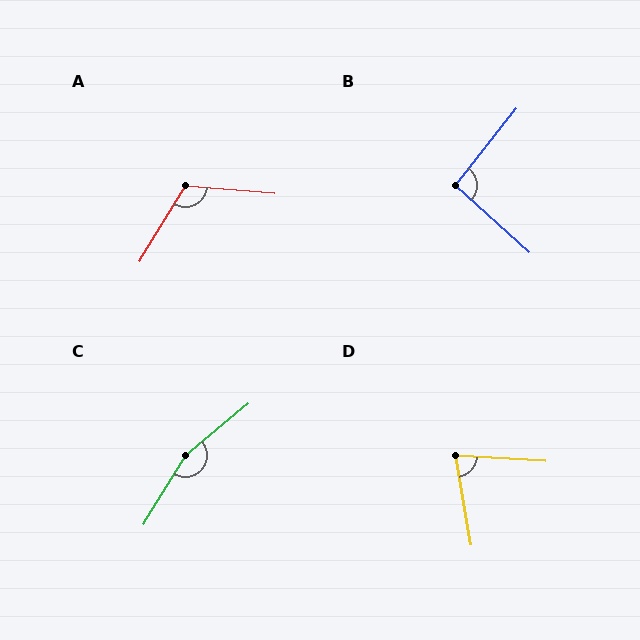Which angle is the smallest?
D, at approximately 76 degrees.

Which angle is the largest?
C, at approximately 161 degrees.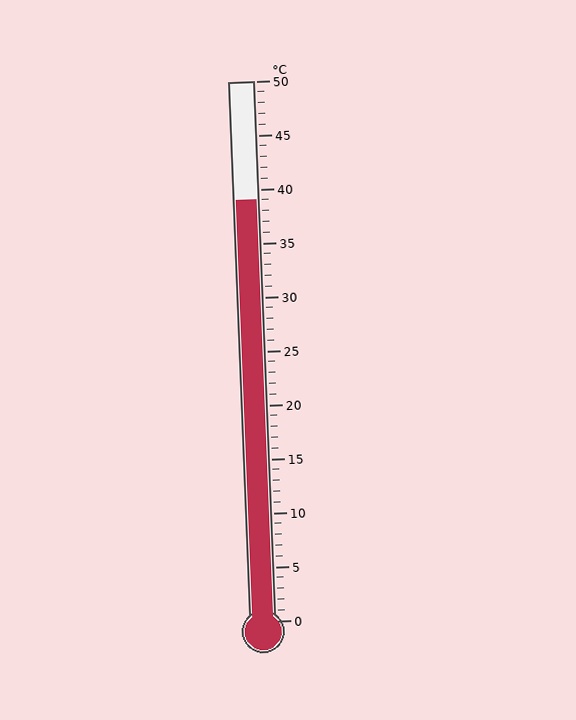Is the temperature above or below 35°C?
The temperature is above 35°C.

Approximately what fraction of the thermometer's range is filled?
The thermometer is filled to approximately 80% of its range.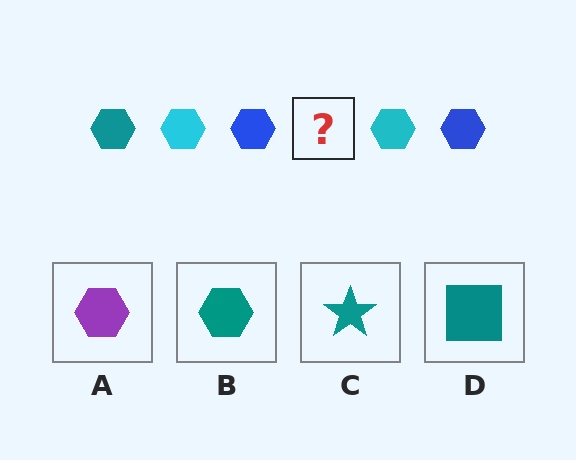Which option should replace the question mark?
Option B.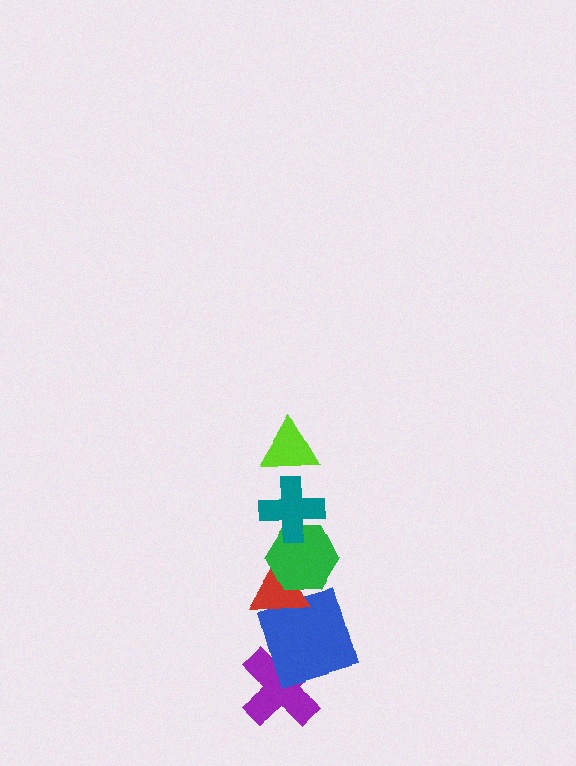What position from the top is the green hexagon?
The green hexagon is 3rd from the top.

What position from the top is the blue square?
The blue square is 5th from the top.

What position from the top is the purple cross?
The purple cross is 6th from the top.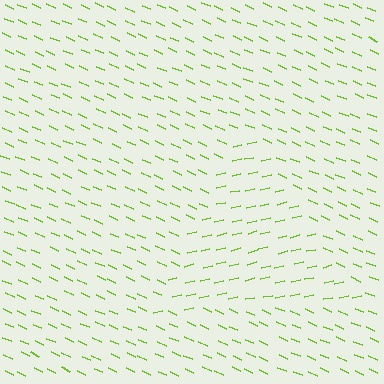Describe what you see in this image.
The image is filled with small lime line segments. A triangle region in the image has lines oriented differently from the surrounding lines, creating a visible texture boundary.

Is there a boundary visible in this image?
Yes, there is a texture boundary formed by a change in line orientation.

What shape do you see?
I see a triangle.